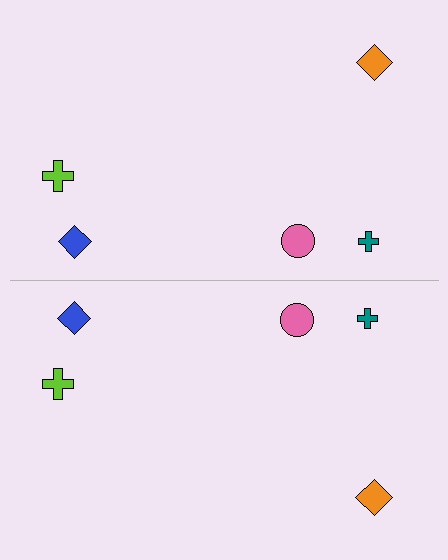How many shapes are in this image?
There are 10 shapes in this image.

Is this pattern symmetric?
Yes, this pattern has bilateral (reflection) symmetry.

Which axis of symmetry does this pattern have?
The pattern has a horizontal axis of symmetry running through the center of the image.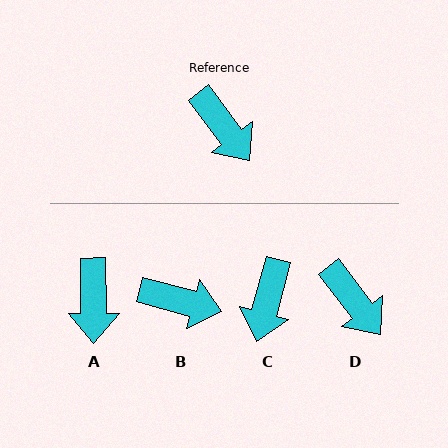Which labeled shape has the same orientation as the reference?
D.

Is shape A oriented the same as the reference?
No, it is off by about 37 degrees.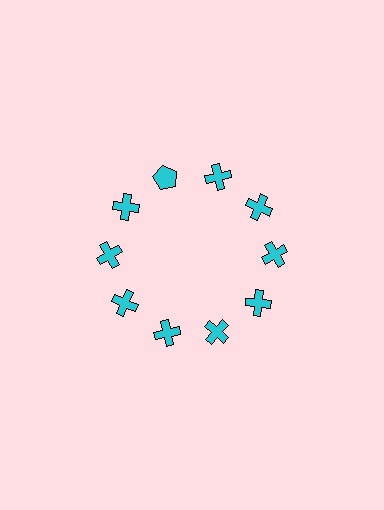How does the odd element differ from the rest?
It has a different shape: pentagon instead of cross.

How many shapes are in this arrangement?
There are 10 shapes arranged in a ring pattern.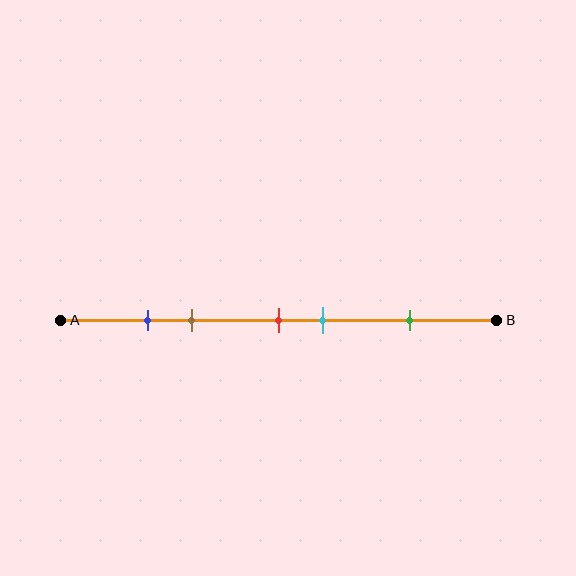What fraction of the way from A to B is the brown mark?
The brown mark is approximately 30% (0.3) of the way from A to B.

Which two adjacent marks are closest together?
The blue and brown marks are the closest adjacent pair.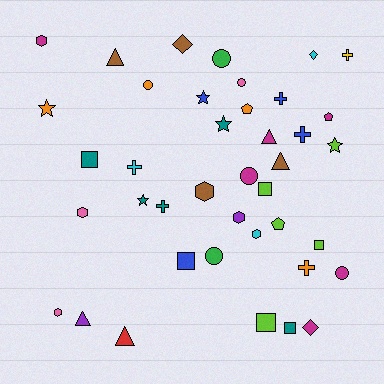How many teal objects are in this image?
There are 5 teal objects.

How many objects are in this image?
There are 40 objects.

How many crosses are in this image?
There are 6 crosses.